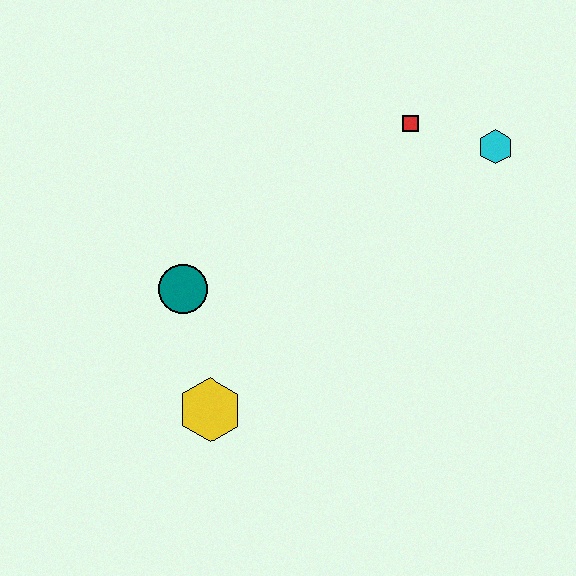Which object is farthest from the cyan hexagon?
The yellow hexagon is farthest from the cyan hexagon.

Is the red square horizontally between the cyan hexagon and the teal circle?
Yes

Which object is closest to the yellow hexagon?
The teal circle is closest to the yellow hexagon.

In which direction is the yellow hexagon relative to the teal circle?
The yellow hexagon is below the teal circle.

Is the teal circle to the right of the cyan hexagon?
No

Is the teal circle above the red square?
No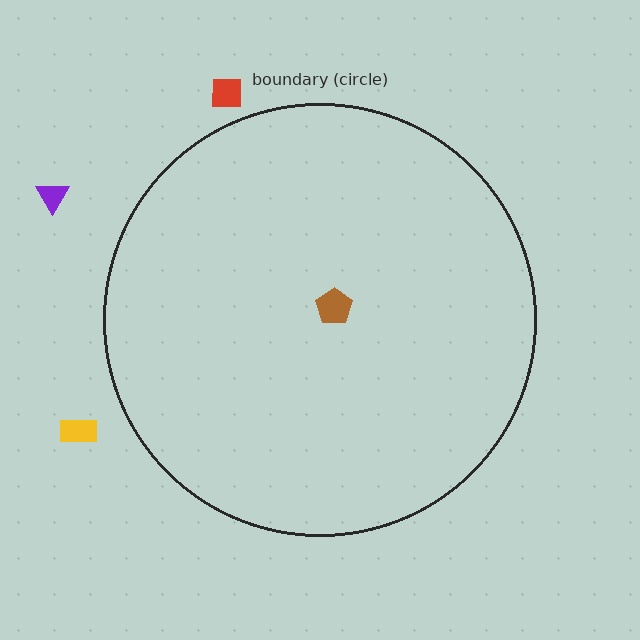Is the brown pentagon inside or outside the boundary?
Inside.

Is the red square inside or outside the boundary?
Outside.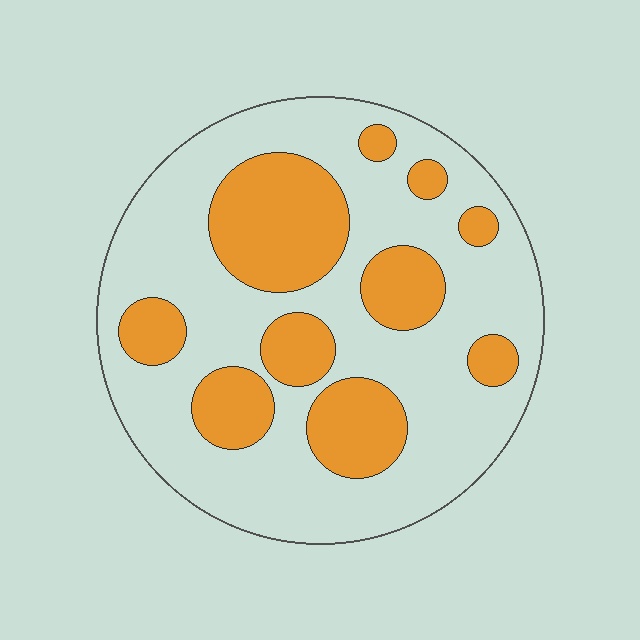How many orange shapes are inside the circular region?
10.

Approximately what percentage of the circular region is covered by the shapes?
Approximately 30%.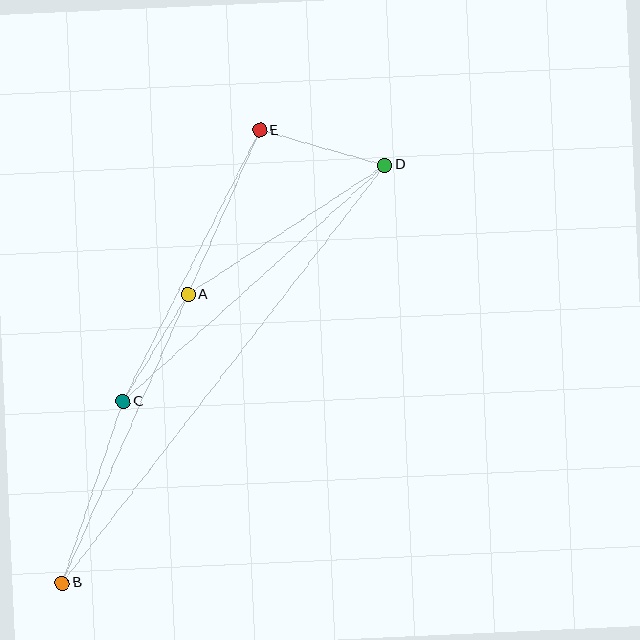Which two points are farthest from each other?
Points B and D are farthest from each other.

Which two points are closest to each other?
Points A and C are closest to each other.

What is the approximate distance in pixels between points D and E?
The distance between D and E is approximately 130 pixels.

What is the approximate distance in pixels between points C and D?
The distance between C and D is approximately 352 pixels.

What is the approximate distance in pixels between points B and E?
The distance between B and E is approximately 494 pixels.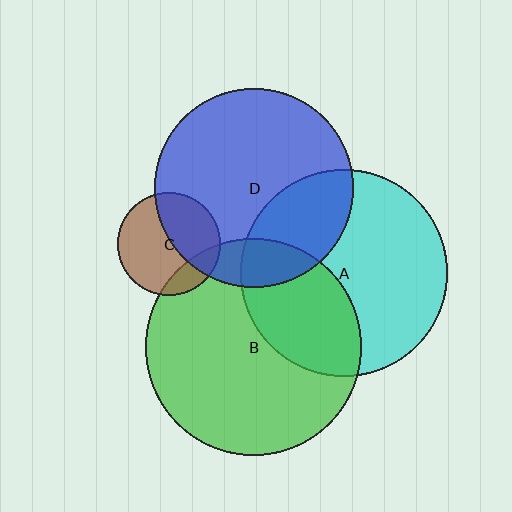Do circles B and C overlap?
Yes.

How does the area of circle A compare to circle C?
Approximately 4.0 times.